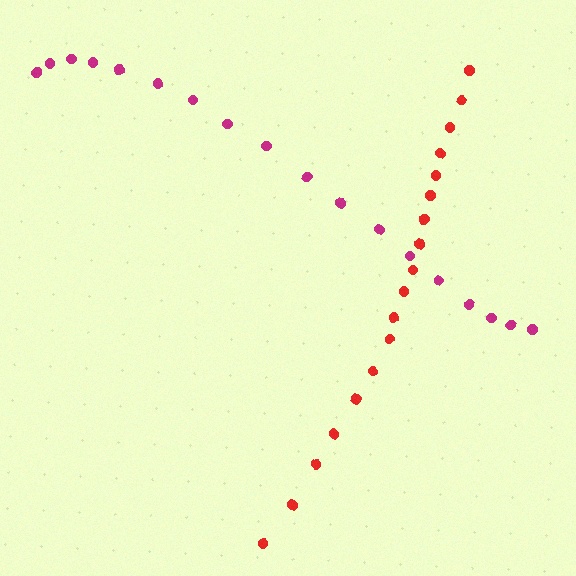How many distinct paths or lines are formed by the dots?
There are 2 distinct paths.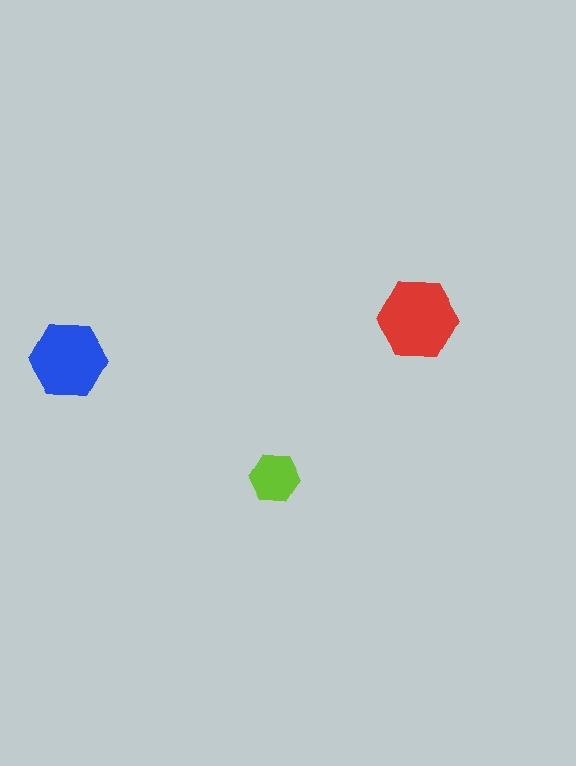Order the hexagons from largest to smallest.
the red one, the blue one, the lime one.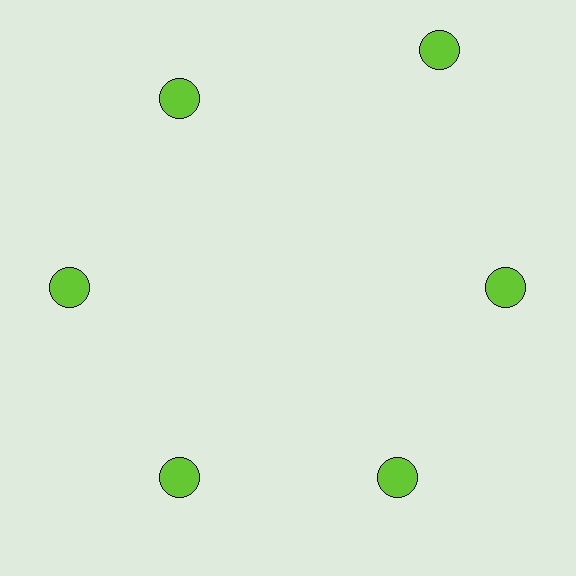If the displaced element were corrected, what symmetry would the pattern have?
It would have 6-fold rotational symmetry — the pattern would map onto itself every 60 degrees.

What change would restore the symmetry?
The symmetry would be restored by moving it inward, back onto the ring so that all 6 circles sit at equal angles and equal distance from the center.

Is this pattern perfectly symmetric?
No. The 6 lime circles are arranged in a ring, but one element near the 1 o'clock position is pushed outward from the center, breaking the 6-fold rotational symmetry.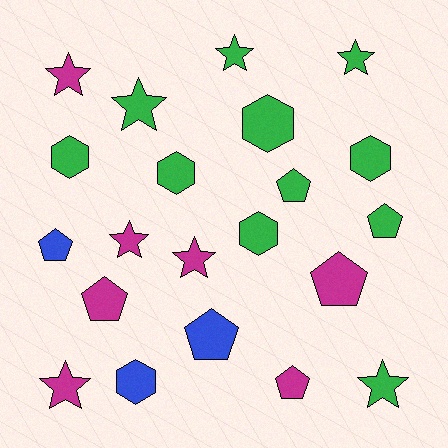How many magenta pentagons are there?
There are 3 magenta pentagons.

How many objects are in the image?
There are 21 objects.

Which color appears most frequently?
Green, with 11 objects.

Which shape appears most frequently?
Star, with 8 objects.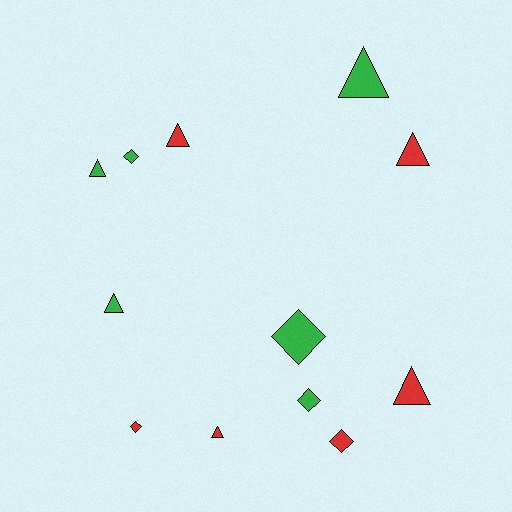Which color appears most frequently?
Green, with 6 objects.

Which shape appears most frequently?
Triangle, with 7 objects.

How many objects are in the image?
There are 12 objects.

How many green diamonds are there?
There are 3 green diamonds.